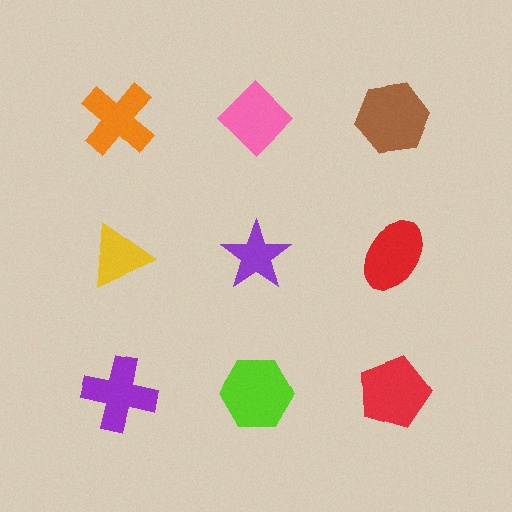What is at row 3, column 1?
A purple cross.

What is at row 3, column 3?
A red pentagon.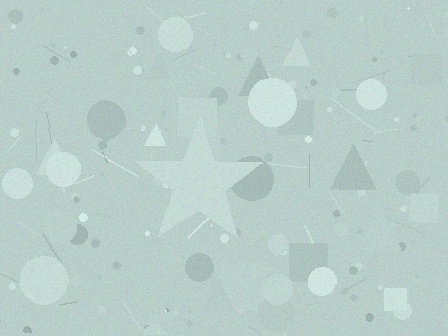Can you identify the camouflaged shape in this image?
The camouflaged shape is a star.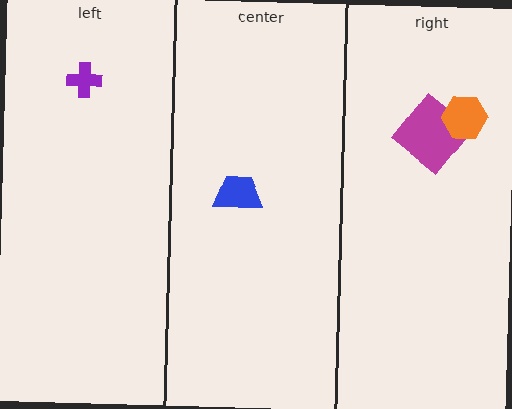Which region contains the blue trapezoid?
The center region.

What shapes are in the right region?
The magenta diamond, the orange hexagon.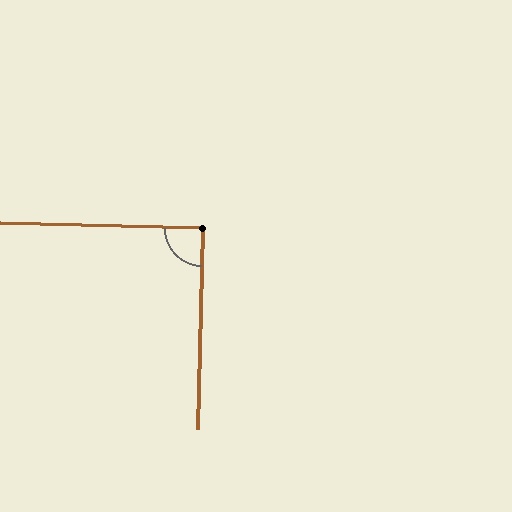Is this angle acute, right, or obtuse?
It is approximately a right angle.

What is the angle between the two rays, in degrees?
Approximately 90 degrees.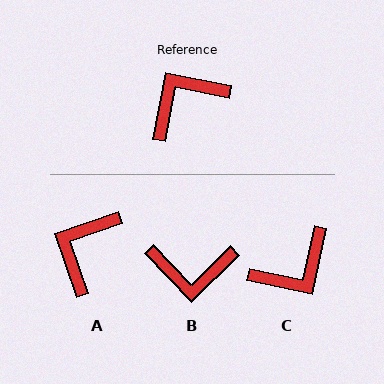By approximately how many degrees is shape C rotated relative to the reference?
Approximately 179 degrees counter-clockwise.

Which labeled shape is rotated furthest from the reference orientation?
C, about 179 degrees away.